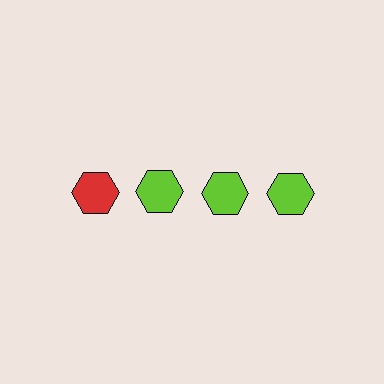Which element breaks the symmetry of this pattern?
The red hexagon in the top row, leftmost column breaks the symmetry. All other shapes are lime hexagons.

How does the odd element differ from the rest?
It has a different color: red instead of lime.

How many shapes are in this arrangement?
There are 4 shapes arranged in a grid pattern.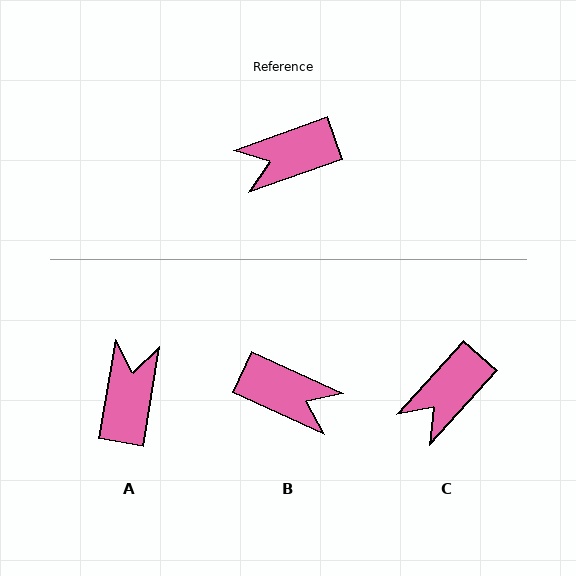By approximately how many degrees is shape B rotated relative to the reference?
Approximately 136 degrees counter-clockwise.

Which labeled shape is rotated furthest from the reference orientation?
B, about 136 degrees away.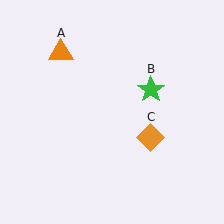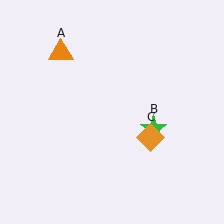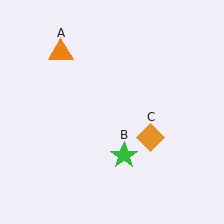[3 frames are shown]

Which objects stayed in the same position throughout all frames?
Orange triangle (object A) and orange diamond (object C) remained stationary.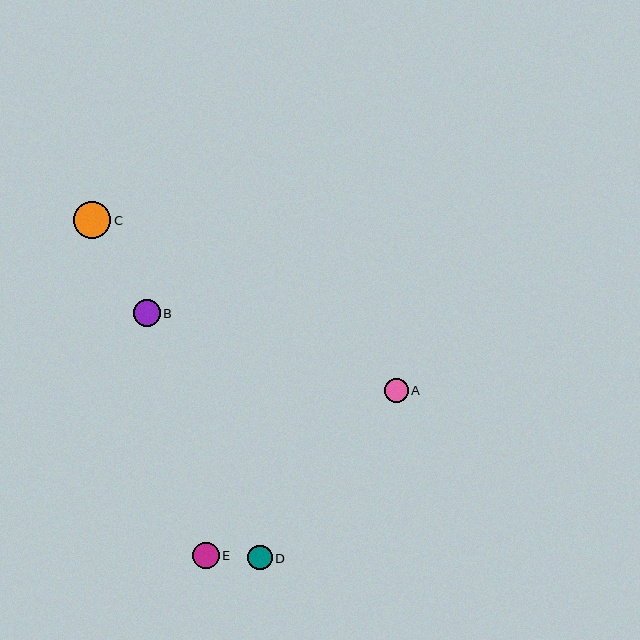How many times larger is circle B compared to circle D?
Circle B is approximately 1.1 times the size of circle D.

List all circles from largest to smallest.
From largest to smallest: C, B, E, A, D.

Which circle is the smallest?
Circle D is the smallest with a size of approximately 24 pixels.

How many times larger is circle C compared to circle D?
Circle C is approximately 1.5 times the size of circle D.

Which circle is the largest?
Circle C is the largest with a size of approximately 37 pixels.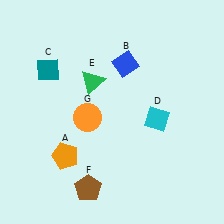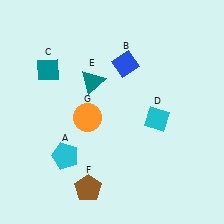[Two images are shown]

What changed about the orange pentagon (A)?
In Image 1, A is orange. In Image 2, it changed to cyan.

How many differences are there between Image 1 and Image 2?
There are 2 differences between the two images.